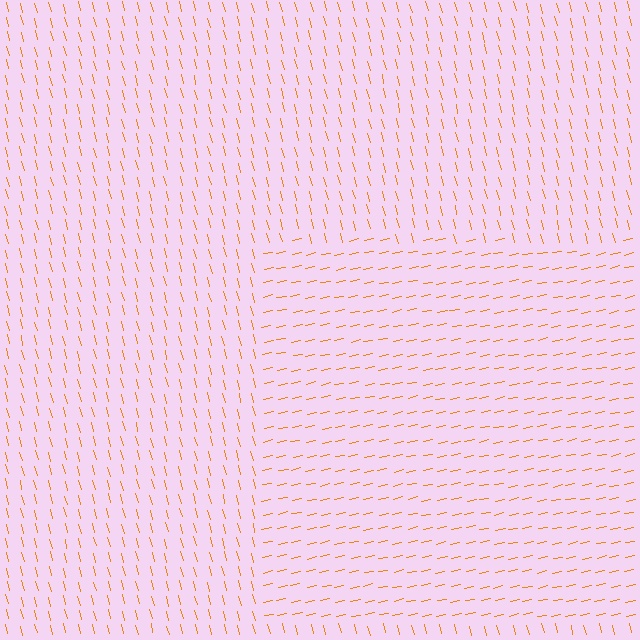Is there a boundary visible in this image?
Yes, there is a texture boundary formed by a change in line orientation.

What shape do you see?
I see a rectangle.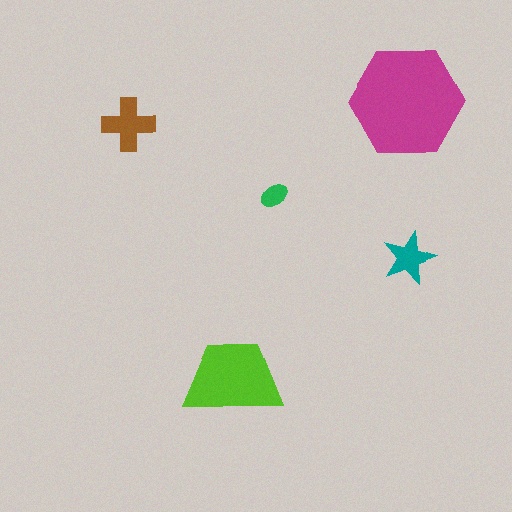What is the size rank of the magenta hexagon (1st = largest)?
1st.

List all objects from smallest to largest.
The green ellipse, the teal star, the brown cross, the lime trapezoid, the magenta hexagon.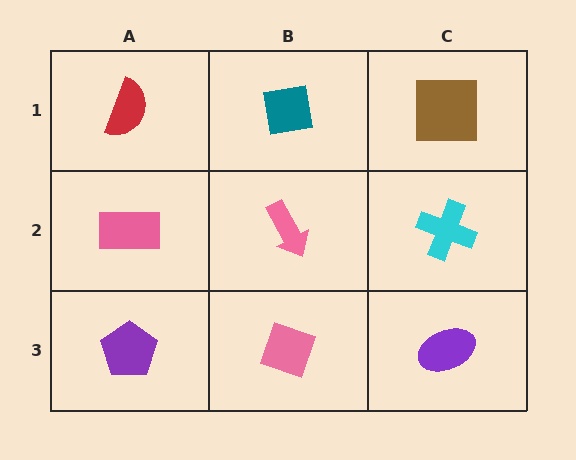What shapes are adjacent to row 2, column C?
A brown square (row 1, column C), a purple ellipse (row 3, column C), a pink arrow (row 2, column B).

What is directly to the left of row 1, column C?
A teal square.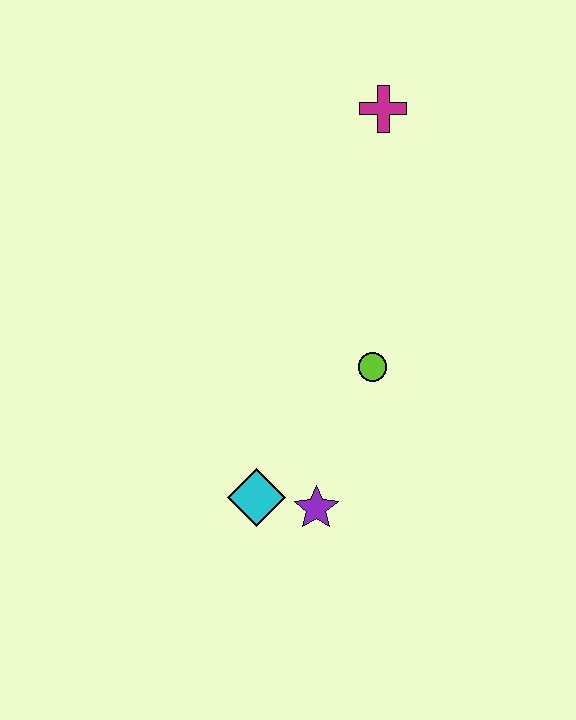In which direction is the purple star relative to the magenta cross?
The purple star is below the magenta cross.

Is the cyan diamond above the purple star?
Yes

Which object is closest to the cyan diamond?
The purple star is closest to the cyan diamond.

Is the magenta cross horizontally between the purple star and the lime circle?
No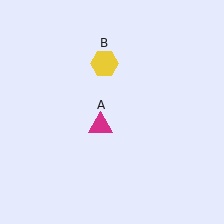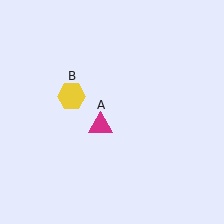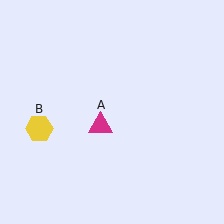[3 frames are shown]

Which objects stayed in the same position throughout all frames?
Magenta triangle (object A) remained stationary.